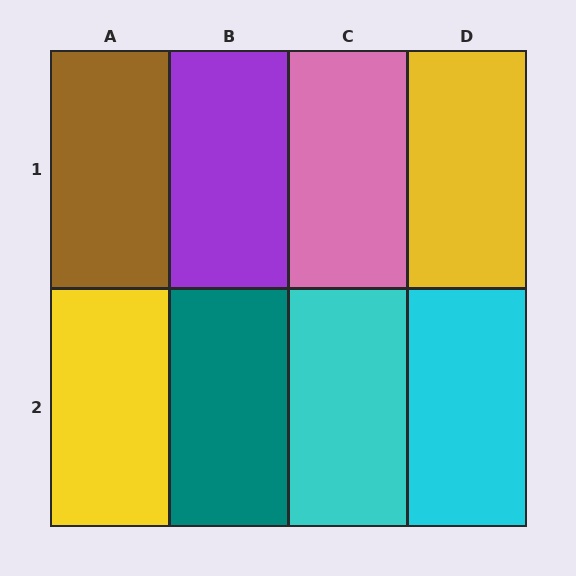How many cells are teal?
1 cell is teal.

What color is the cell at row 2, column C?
Cyan.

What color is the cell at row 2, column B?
Teal.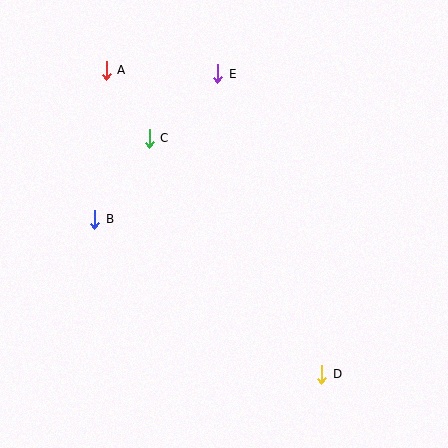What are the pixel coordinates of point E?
Point E is at (218, 74).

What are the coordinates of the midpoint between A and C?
The midpoint between A and C is at (128, 104).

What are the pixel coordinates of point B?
Point B is at (95, 219).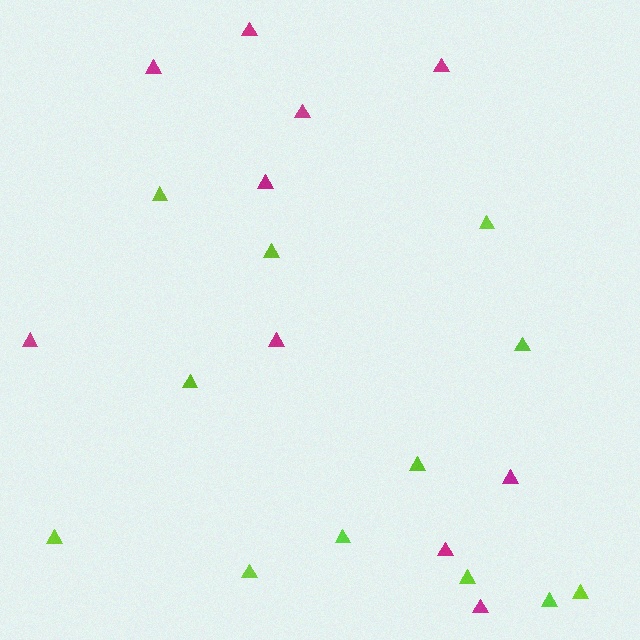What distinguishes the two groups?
There are 2 groups: one group of magenta triangles (10) and one group of lime triangles (12).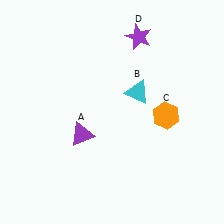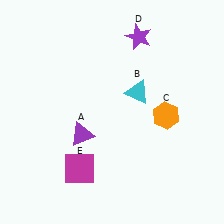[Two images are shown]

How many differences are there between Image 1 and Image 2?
There is 1 difference between the two images.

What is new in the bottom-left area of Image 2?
A magenta square (E) was added in the bottom-left area of Image 2.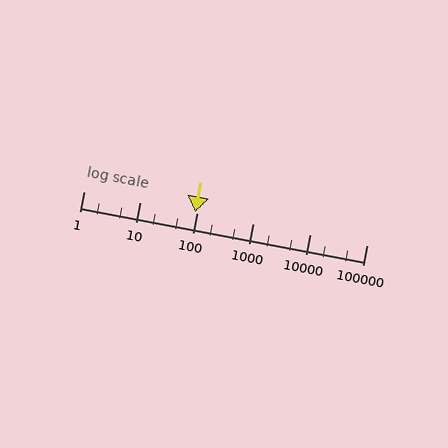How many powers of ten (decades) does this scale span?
The scale spans 5 decades, from 1 to 100000.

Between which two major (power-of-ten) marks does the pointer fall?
The pointer is between 10 and 100.